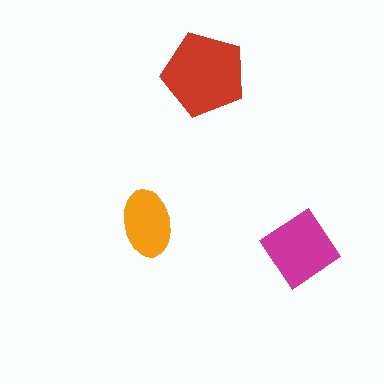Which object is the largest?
The red pentagon.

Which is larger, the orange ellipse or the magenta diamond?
The magenta diamond.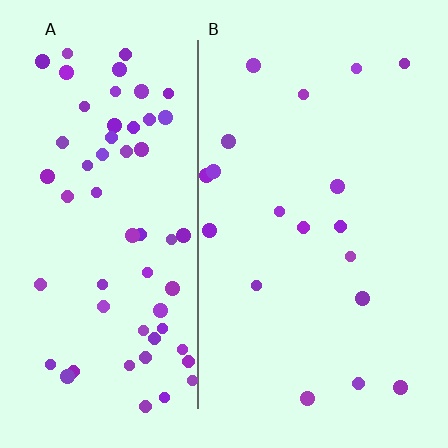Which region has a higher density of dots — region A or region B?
A (the left).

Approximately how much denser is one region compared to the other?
Approximately 3.4× — region A over region B.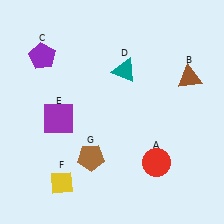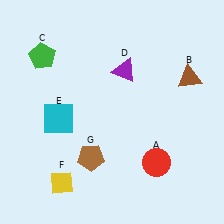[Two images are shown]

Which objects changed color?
C changed from purple to green. D changed from teal to purple. E changed from purple to cyan.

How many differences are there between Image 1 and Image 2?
There are 3 differences between the two images.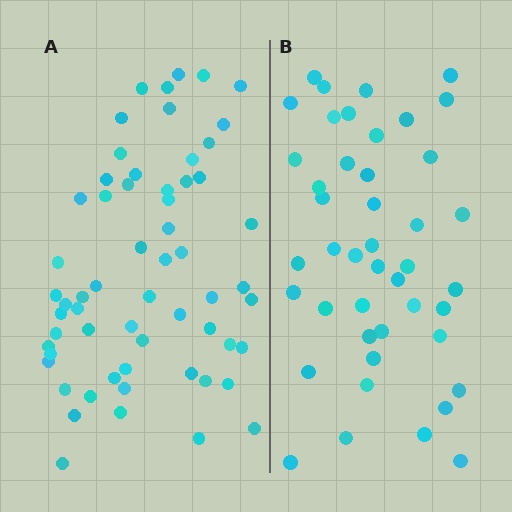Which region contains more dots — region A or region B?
Region A (the left region) has more dots.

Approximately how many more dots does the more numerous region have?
Region A has approximately 15 more dots than region B.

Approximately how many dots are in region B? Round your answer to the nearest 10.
About 40 dots. (The exact count is 44, which rounds to 40.)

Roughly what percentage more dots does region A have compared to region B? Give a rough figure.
About 35% more.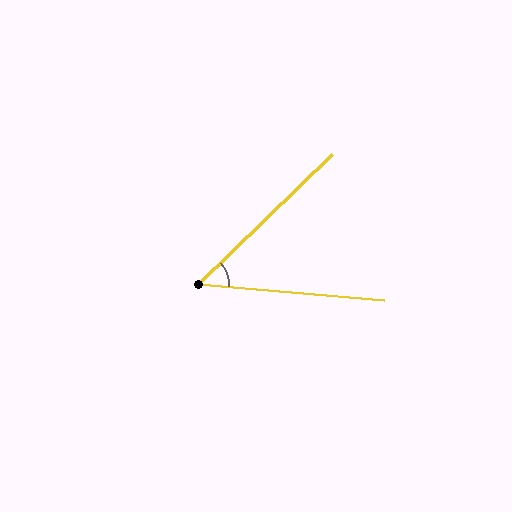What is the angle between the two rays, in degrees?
Approximately 49 degrees.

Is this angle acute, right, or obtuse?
It is acute.